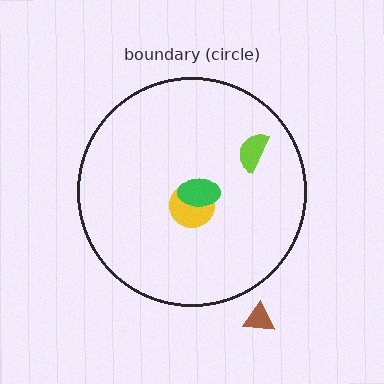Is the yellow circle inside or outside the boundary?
Inside.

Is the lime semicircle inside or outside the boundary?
Inside.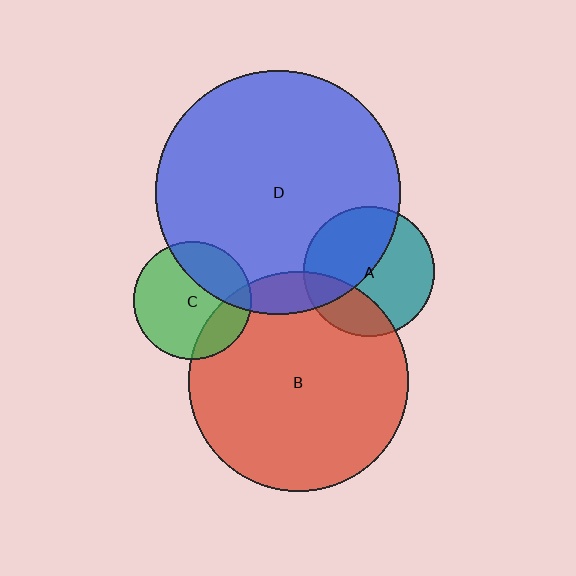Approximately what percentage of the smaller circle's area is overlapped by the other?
Approximately 30%.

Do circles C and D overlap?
Yes.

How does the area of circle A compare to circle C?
Approximately 1.2 times.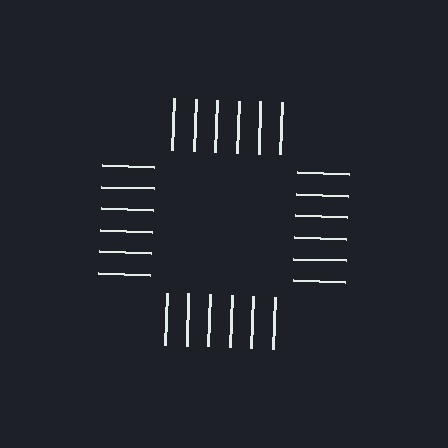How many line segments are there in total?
24 — 6 along each of the 4 edges.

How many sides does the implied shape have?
4 sides — the line-ends trace a square.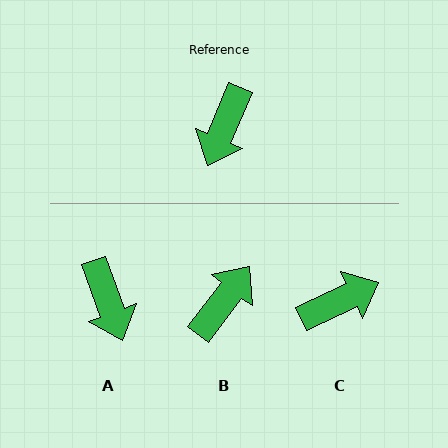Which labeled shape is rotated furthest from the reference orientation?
B, about 166 degrees away.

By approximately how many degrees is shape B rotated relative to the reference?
Approximately 166 degrees counter-clockwise.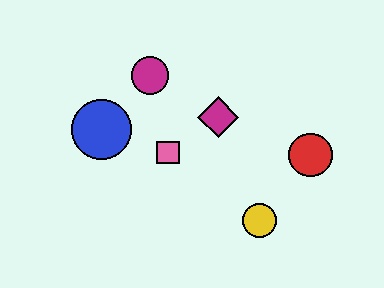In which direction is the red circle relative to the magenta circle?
The red circle is to the right of the magenta circle.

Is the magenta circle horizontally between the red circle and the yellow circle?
No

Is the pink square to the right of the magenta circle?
Yes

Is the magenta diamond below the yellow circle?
No